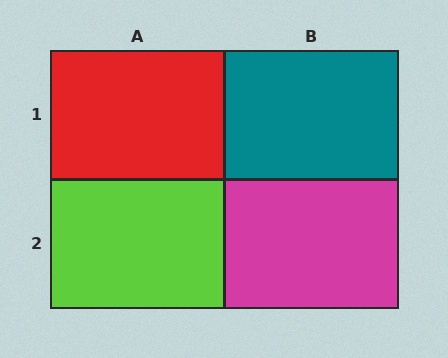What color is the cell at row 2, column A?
Lime.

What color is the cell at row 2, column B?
Magenta.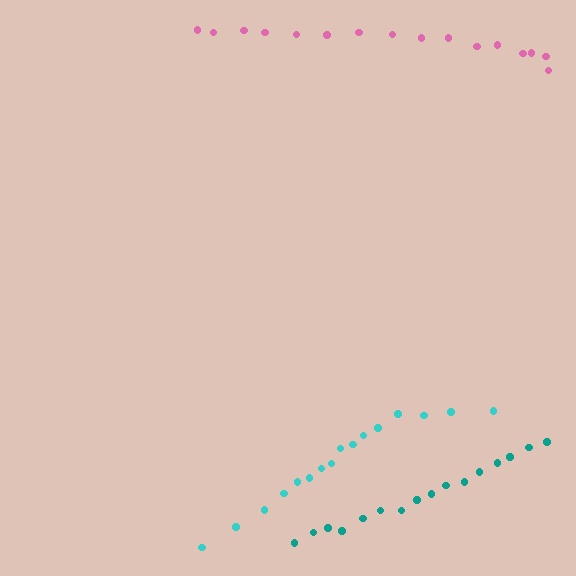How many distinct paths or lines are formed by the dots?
There are 3 distinct paths.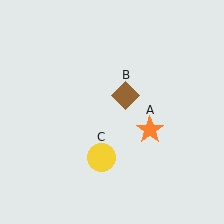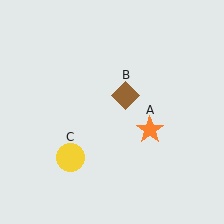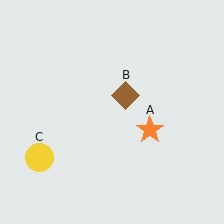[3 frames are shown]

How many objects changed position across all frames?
1 object changed position: yellow circle (object C).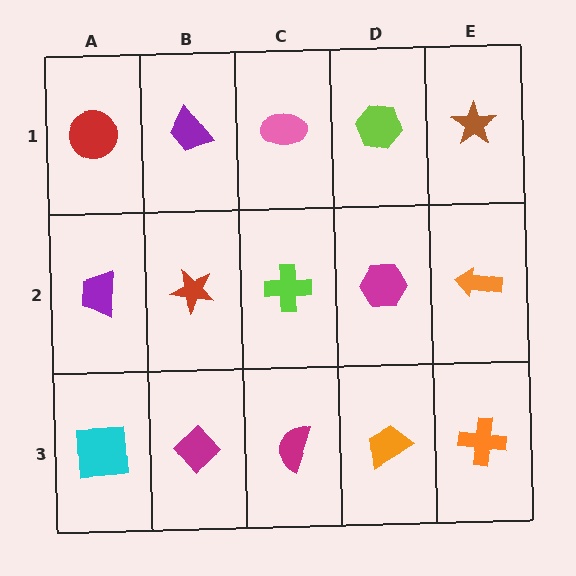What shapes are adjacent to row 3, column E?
An orange arrow (row 2, column E), an orange trapezoid (row 3, column D).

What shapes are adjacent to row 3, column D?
A magenta hexagon (row 2, column D), a magenta semicircle (row 3, column C), an orange cross (row 3, column E).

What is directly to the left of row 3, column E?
An orange trapezoid.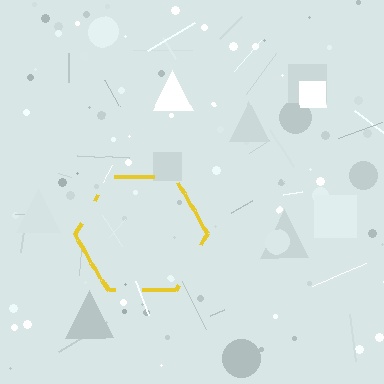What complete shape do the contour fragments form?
The contour fragments form a hexagon.